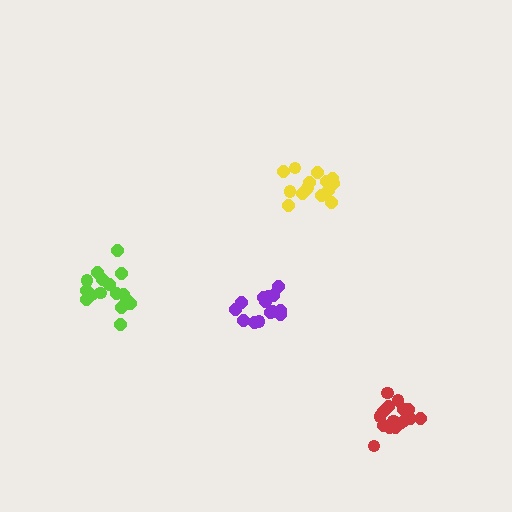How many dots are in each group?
Group 1: 16 dots, Group 2: 16 dots, Group 3: 17 dots, Group 4: 14 dots (63 total).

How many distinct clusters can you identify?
There are 4 distinct clusters.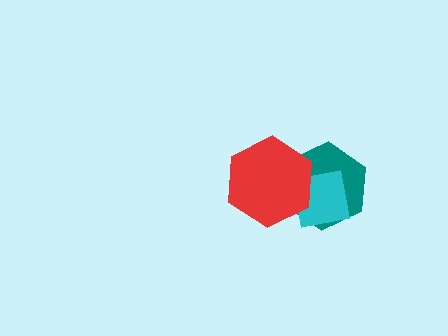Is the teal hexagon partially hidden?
Yes, it is partially covered by another shape.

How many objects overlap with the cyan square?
2 objects overlap with the cyan square.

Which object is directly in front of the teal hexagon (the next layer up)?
The cyan square is directly in front of the teal hexagon.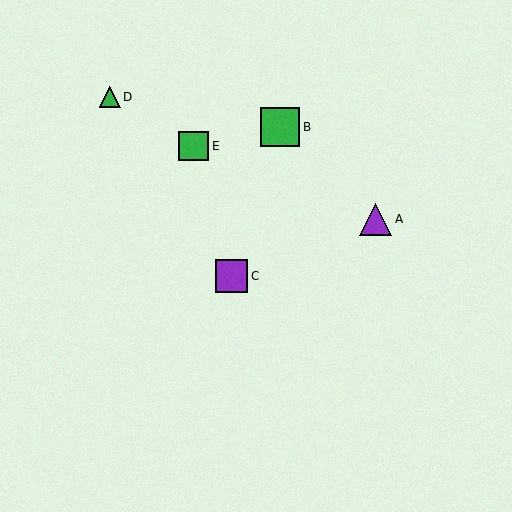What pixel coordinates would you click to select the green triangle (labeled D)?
Click at (110, 97) to select the green triangle D.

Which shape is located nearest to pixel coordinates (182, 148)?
The green square (labeled E) at (194, 146) is nearest to that location.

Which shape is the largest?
The green square (labeled B) is the largest.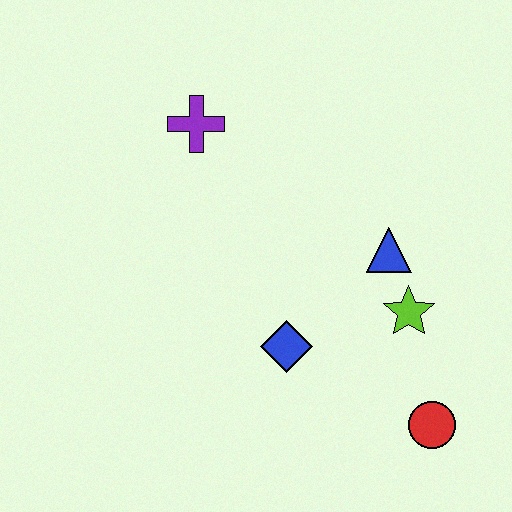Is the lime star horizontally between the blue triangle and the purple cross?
No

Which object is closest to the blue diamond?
The lime star is closest to the blue diamond.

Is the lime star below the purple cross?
Yes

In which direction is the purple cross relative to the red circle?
The purple cross is above the red circle.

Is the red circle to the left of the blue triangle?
No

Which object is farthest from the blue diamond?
The purple cross is farthest from the blue diamond.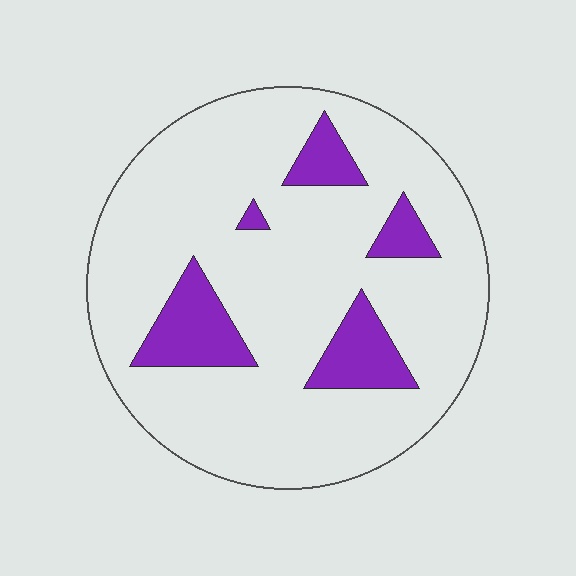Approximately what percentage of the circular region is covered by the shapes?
Approximately 15%.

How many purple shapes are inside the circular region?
5.